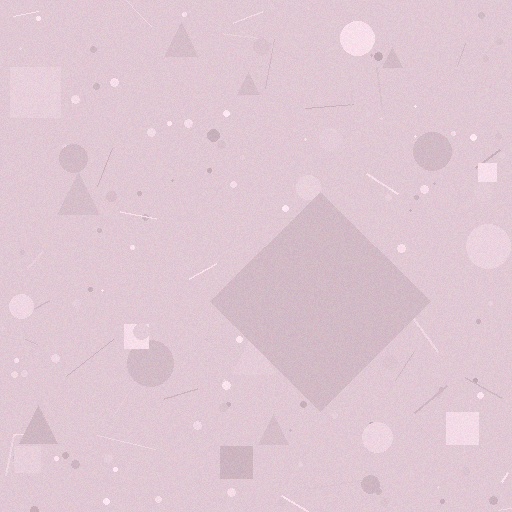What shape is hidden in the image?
A diamond is hidden in the image.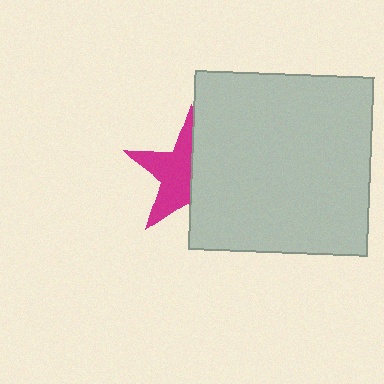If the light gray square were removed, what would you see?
You would see the complete magenta star.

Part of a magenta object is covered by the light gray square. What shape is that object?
It is a star.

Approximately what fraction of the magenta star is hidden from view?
Roughly 48% of the magenta star is hidden behind the light gray square.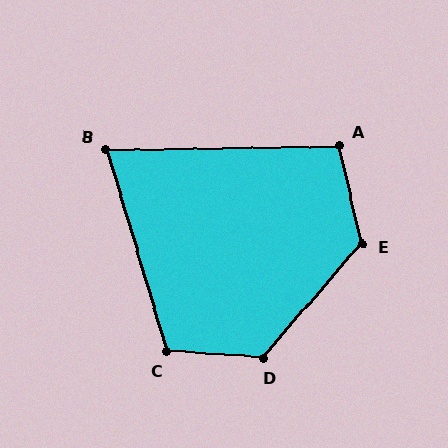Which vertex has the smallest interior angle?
B, at approximately 74 degrees.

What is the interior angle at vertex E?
Approximately 126 degrees (obtuse).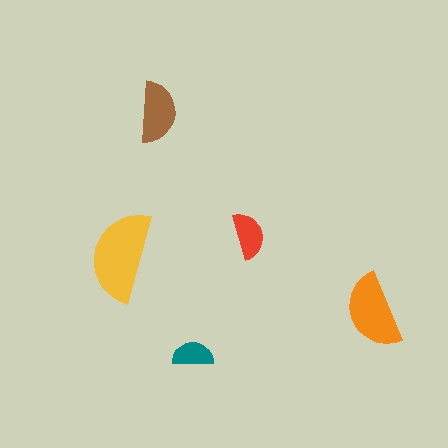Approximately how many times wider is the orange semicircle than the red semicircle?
About 1.5 times wider.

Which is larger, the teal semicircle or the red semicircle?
The red one.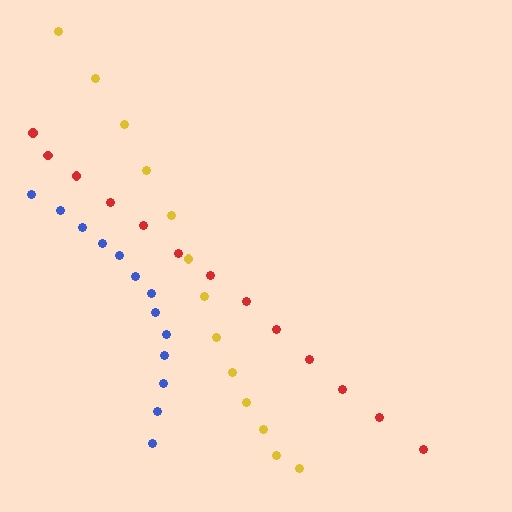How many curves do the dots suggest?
There are 3 distinct paths.